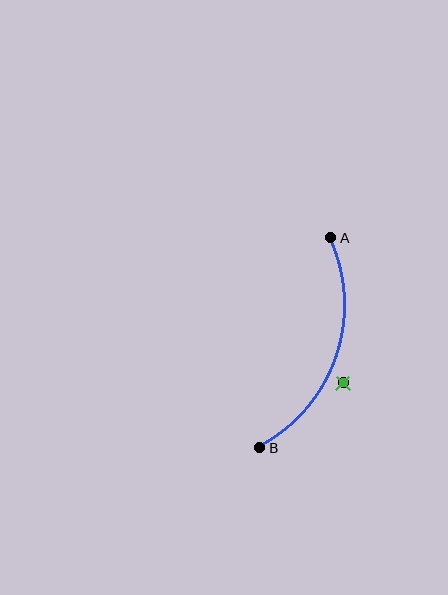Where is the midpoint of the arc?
The arc midpoint is the point on the curve farthest from the straight line joining A and B. It sits to the right of that line.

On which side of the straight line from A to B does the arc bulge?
The arc bulges to the right of the straight line connecting A and B.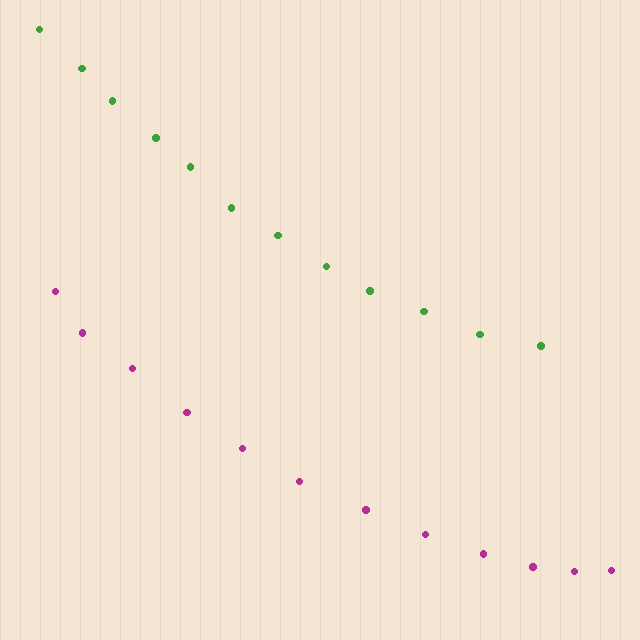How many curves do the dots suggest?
There are 2 distinct paths.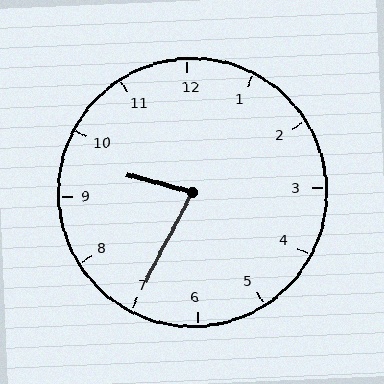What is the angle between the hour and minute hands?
Approximately 78 degrees.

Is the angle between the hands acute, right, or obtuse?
It is acute.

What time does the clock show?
9:35.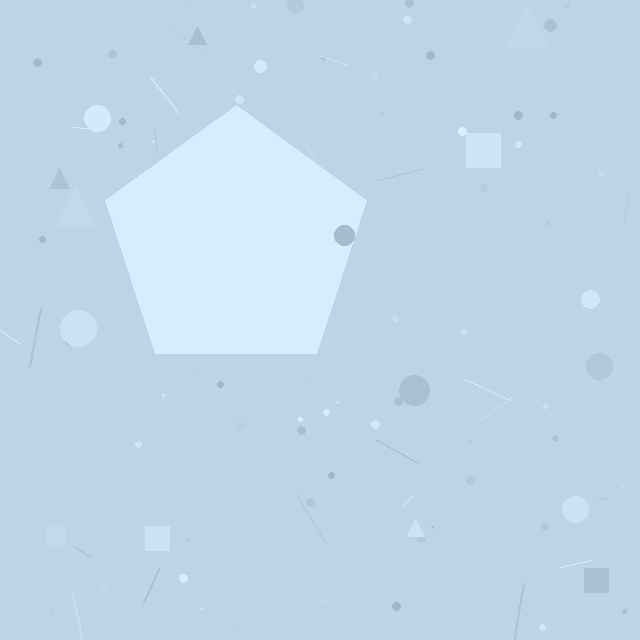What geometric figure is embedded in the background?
A pentagon is embedded in the background.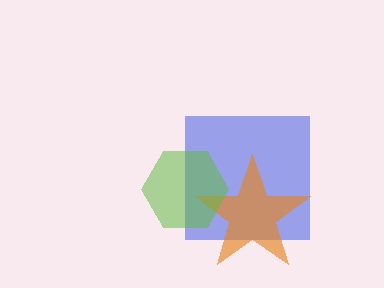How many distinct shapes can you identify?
There are 3 distinct shapes: a blue square, an orange star, a lime hexagon.